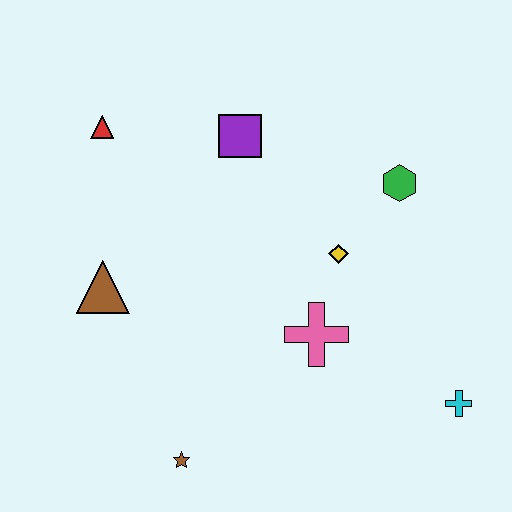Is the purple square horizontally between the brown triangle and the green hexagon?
Yes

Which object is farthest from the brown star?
The green hexagon is farthest from the brown star.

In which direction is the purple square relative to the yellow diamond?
The purple square is above the yellow diamond.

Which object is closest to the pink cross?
The yellow diamond is closest to the pink cross.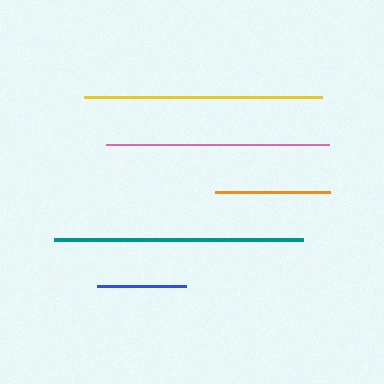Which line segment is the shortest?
The blue line is the shortest at approximately 89 pixels.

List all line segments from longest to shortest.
From longest to shortest: teal, yellow, pink, orange, blue.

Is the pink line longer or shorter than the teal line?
The teal line is longer than the pink line.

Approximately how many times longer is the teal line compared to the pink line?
The teal line is approximately 1.1 times the length of the pink line.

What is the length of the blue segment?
The blue segment is approximately 89 pixels long.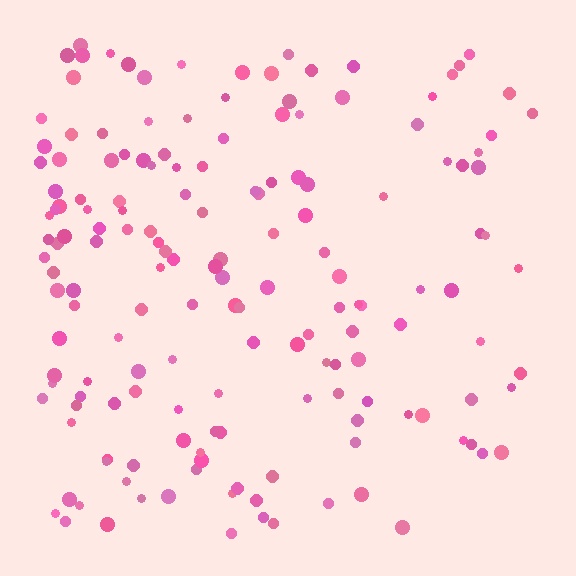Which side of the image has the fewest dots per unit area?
The right.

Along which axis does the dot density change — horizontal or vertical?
Horizontal.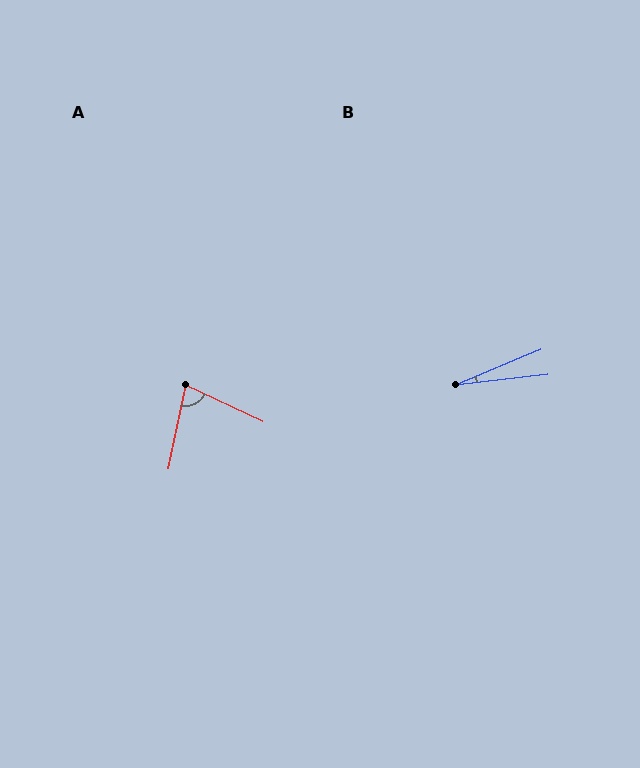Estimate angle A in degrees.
Approximately 76 degrees.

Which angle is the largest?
A, at approximately 76 degrees.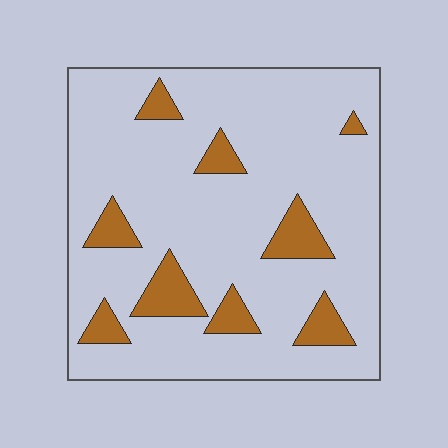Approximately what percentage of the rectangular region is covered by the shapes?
Approximately 15%.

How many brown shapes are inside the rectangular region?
9.